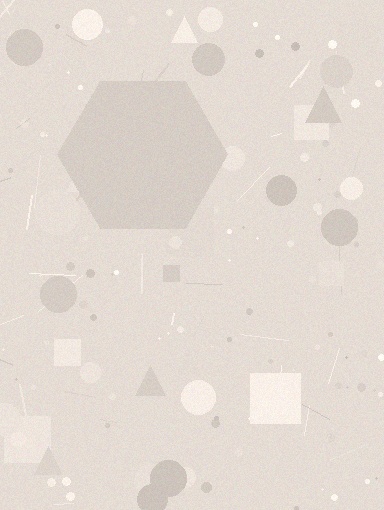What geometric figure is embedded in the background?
A hexagon is embedded in the background.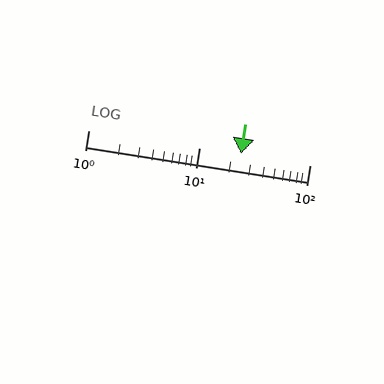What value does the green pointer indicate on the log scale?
The pointer indicates approximately 24.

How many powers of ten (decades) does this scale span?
The scale spans 2 decades, from 1 to 100.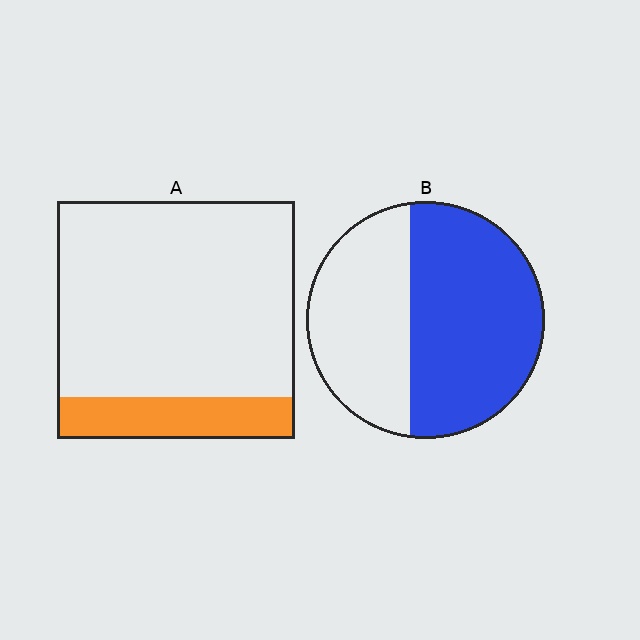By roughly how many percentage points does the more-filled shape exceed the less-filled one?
By roughly 40 percentage points (B over A).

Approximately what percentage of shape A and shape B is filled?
A is approximately 20% and B is approximately 60%.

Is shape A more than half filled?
No.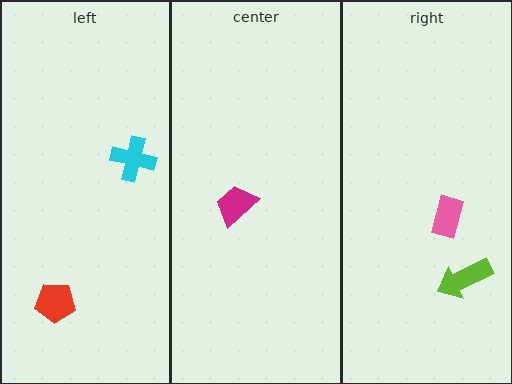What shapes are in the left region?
The red pentagon, the cyan cross.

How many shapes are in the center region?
1.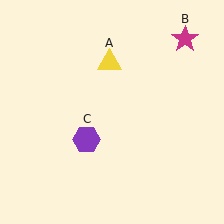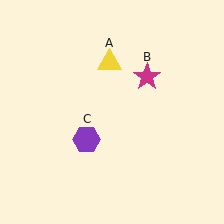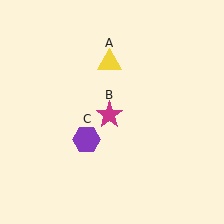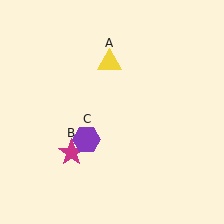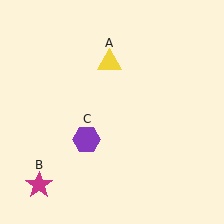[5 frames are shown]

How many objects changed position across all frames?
1 object changed position: magenta star (object B).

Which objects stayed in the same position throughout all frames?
Yellow triangle (object A) and purple hexagon (object C) remained stationary.